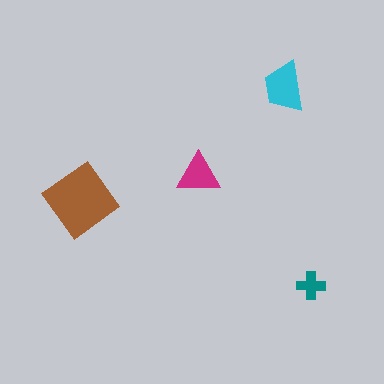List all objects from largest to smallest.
The brown diamond, the cyan trapezoid, the magenta triangle, the teal cross.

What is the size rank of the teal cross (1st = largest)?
4th.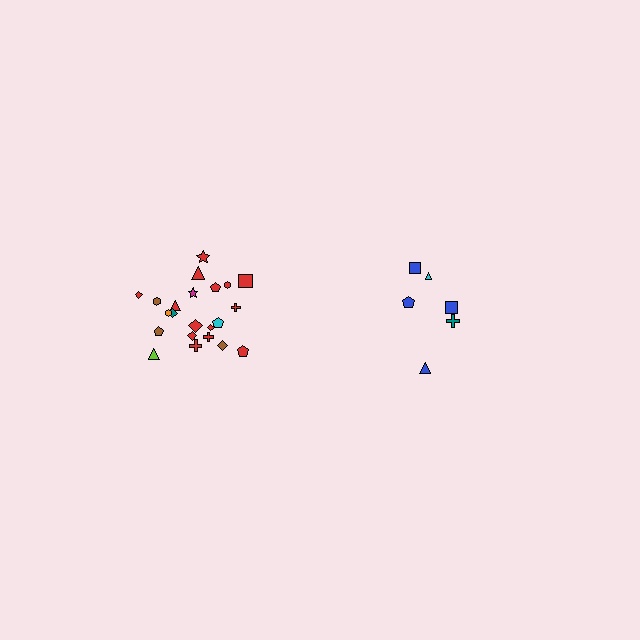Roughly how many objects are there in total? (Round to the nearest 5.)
Roughly 30 objects in total.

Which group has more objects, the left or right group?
The left group.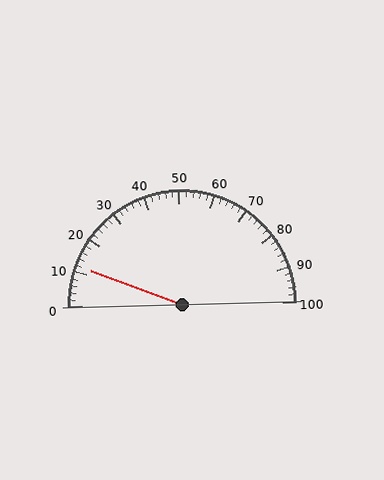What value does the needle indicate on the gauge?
The needle indicates approximately 12.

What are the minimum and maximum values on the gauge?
The gauge ranges from 0 to 100.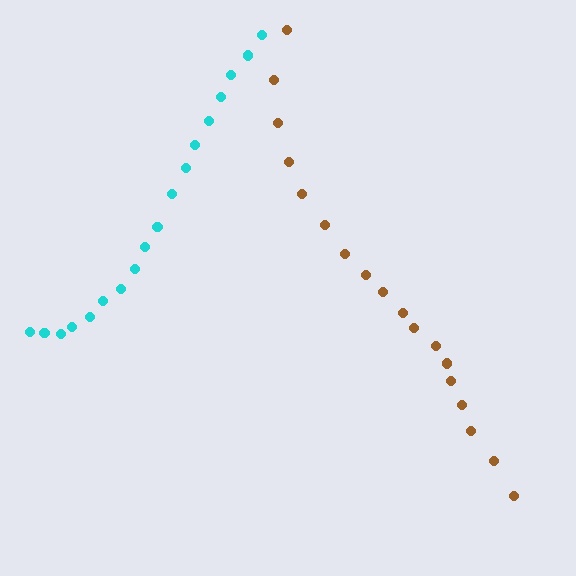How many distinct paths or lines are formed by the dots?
There are 2 distinct paths.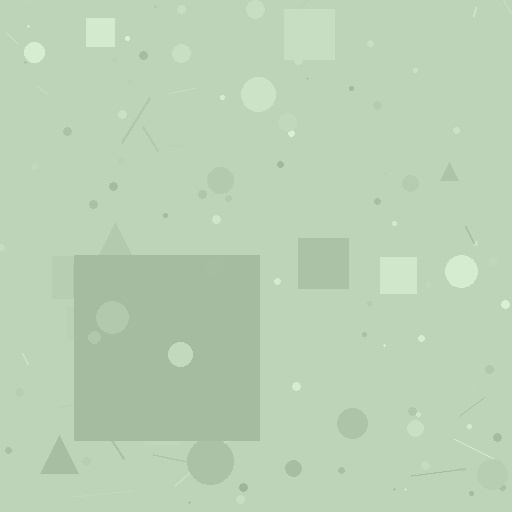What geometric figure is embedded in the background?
A square is embedded in the background.